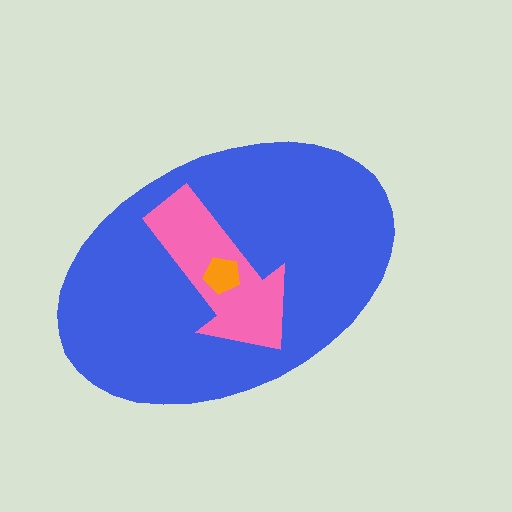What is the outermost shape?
The blue ellipse.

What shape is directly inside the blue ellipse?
The pink arrow.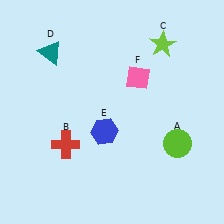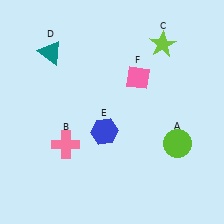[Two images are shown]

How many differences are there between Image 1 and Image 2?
There is 1 difference between the two images.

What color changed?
The cross (B) changed from red in Image 1 to pink in Image 2.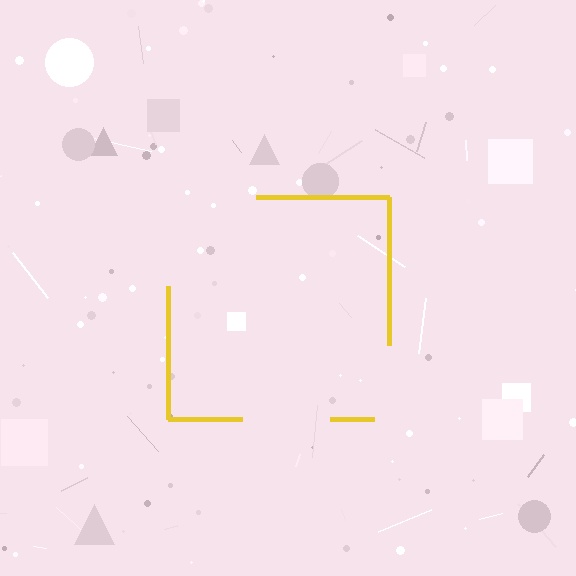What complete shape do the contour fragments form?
The contour fragments form a square.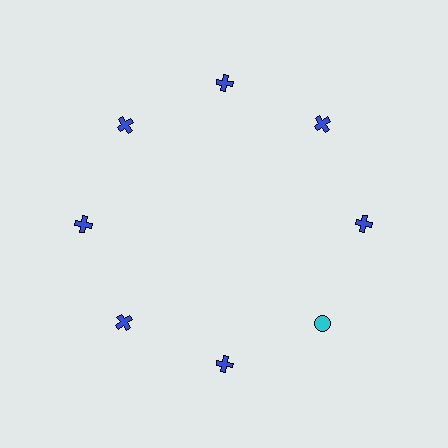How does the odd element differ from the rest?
It differs in both color (cyan instead of blue) and shape (circle instead of cross).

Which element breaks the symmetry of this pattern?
The cyan circle at roughly the 4 o'clock position breaks the symmetry. All other shapes are blue crosses.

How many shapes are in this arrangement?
There are 8 shapes arranged in a ring pattern.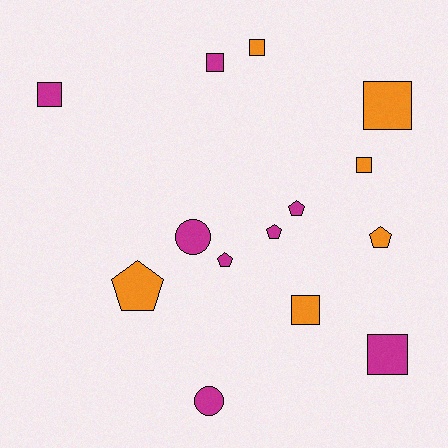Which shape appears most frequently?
Square, with 7 objects.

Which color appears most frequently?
Magenta, with 8 objects.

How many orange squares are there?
There are 4 orange squares.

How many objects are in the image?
There are 14 objects.